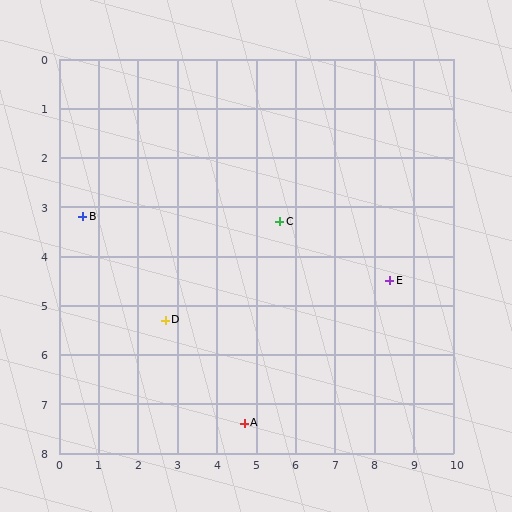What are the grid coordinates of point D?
Point D is at approximately (2.7, 5.3).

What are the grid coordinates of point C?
Point C is at approximately (5.6, 3.3).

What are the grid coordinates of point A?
Point A is at approximately (4.7, 7.4).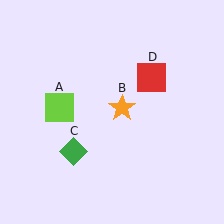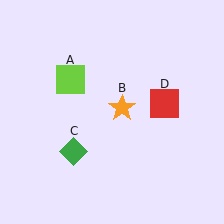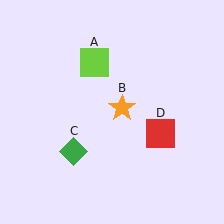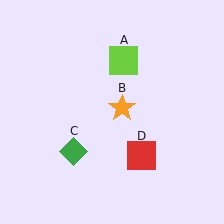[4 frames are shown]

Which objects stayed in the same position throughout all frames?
Orange star (object B) and green diamond (object C) remained stationary.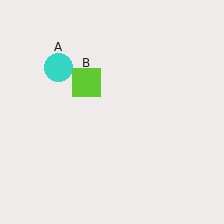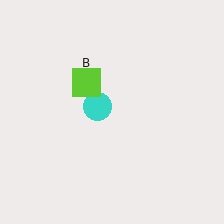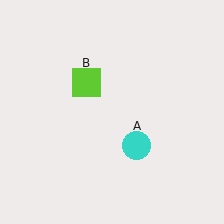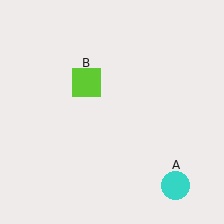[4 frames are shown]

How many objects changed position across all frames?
1 object changed position: cyan circle (object A).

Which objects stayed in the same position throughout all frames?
Lime square (object B) remained stationary.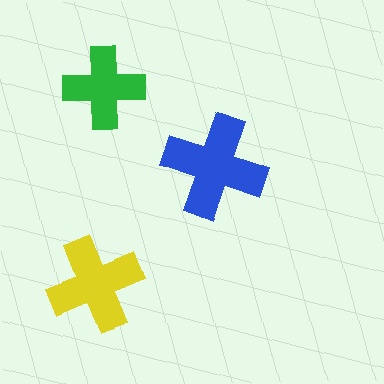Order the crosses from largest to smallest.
the blue one, the yellow one, the green one.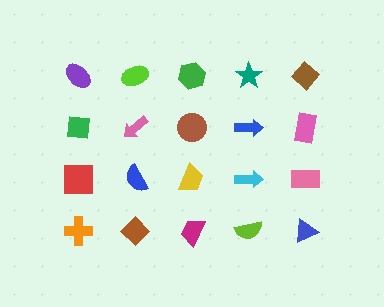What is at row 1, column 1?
A purple ellipse.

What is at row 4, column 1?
An orange cross.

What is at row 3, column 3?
A yellow trapezoid.